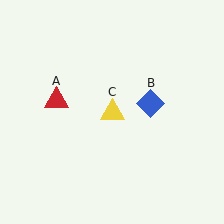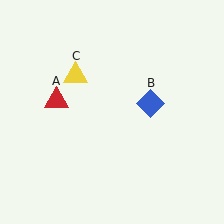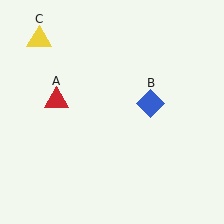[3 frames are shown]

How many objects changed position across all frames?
1 object changed position: yellow triangle (object C).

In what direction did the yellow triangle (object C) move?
The yellow triangle (object C) moved up and to the left.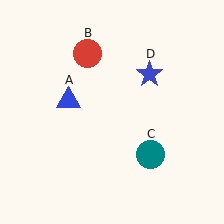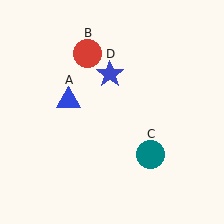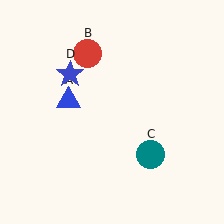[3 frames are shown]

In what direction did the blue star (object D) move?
The blue star (object D) moved left.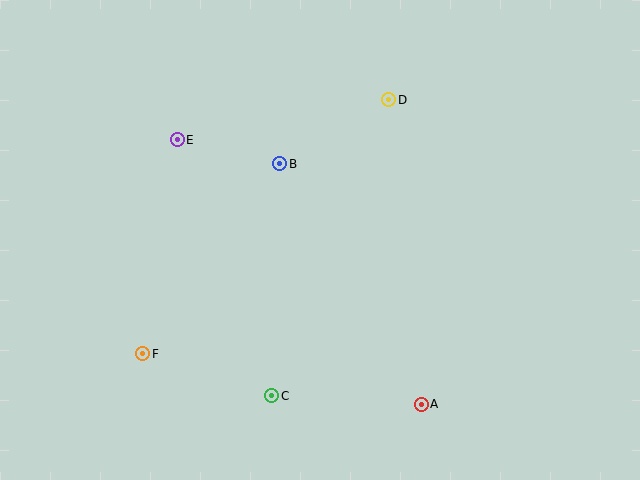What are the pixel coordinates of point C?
Point C is at (272, 396).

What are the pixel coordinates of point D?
Point D is at (389, 100).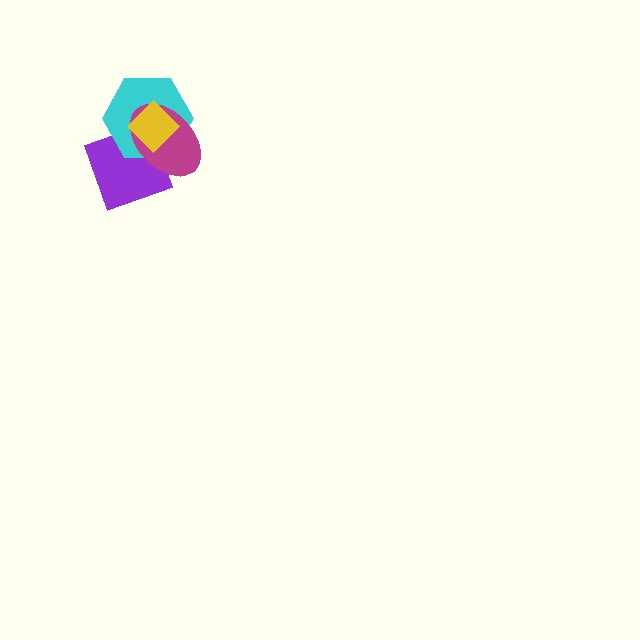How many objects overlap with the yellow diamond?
3 objects overlap with the yellow diamond.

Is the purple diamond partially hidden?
Yes, it is partially covered by another shape.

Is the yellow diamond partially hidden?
No, no other shape covers it.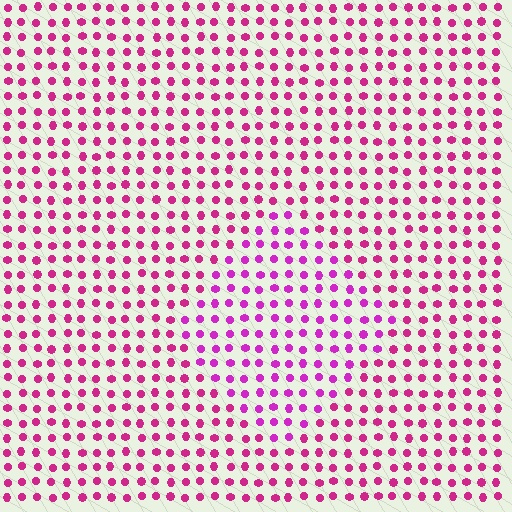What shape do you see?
I see a diamond.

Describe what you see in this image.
The image is filled with small magenta elements in a uniform arrangement. A diamond-shaped region is visible where the elements are tinted to a slightly different hue, forming a subtle color boundary.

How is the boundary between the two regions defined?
The boundary is defined purely by a slight shift in hue (about 22 degrees). Spacing, size, and orientation are identical on both sides.